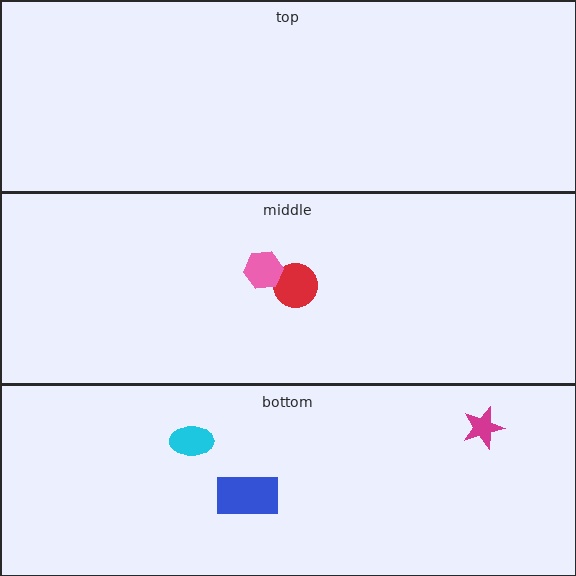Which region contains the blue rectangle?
The bottom region.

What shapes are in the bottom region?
The magenta star, the blue rectangle, the cyan ellipse.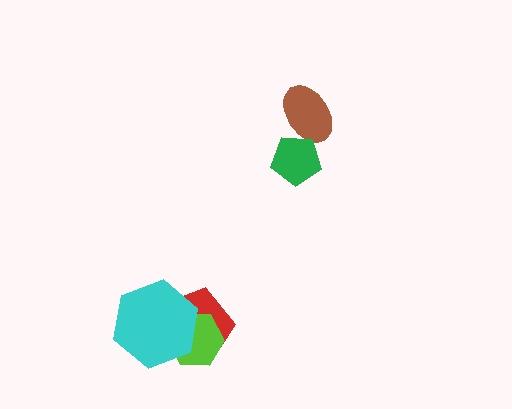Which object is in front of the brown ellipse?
The green pentagon is in front of the brown ellipse.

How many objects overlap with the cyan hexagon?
2 objects overlap with the cyan hexagon.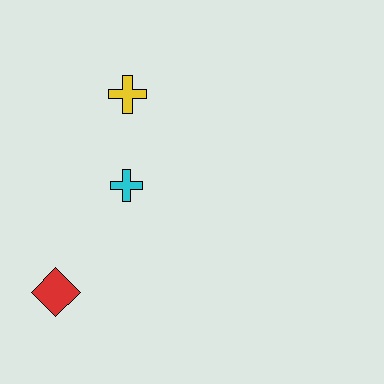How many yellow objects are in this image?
There is 1 yellow object.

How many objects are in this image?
There are 3 objects.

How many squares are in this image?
There are no squares.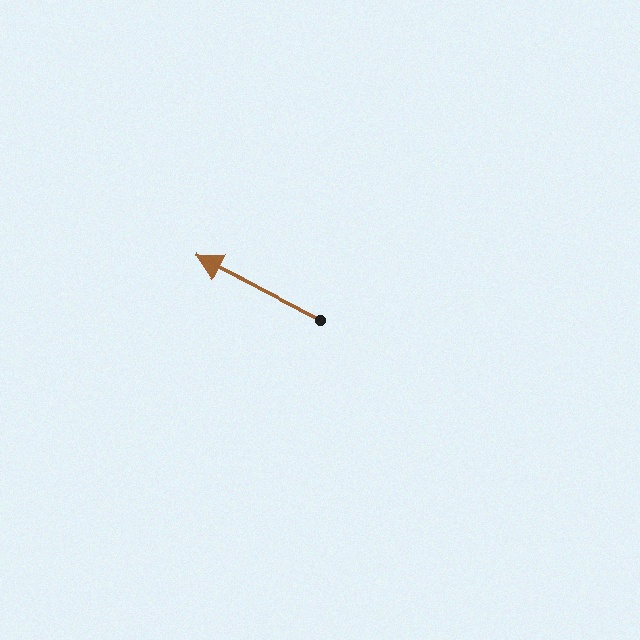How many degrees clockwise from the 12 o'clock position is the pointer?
Approximately 297 degrees.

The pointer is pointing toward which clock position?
Roughly 10 o'clock.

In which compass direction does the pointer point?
Northwest.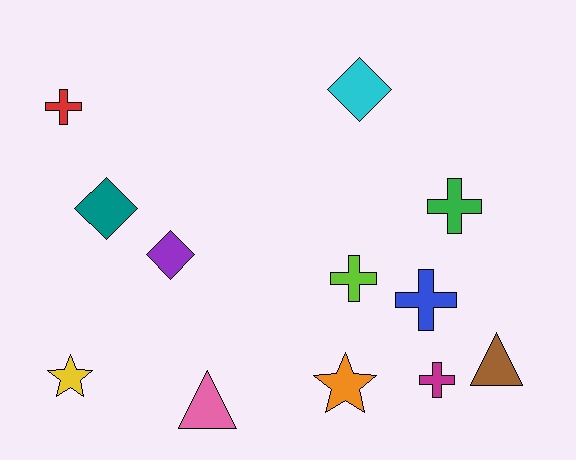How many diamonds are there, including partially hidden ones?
There are 3 diamonds.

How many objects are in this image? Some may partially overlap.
There are 12 objects.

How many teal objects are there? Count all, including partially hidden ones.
There is 1 teal object.